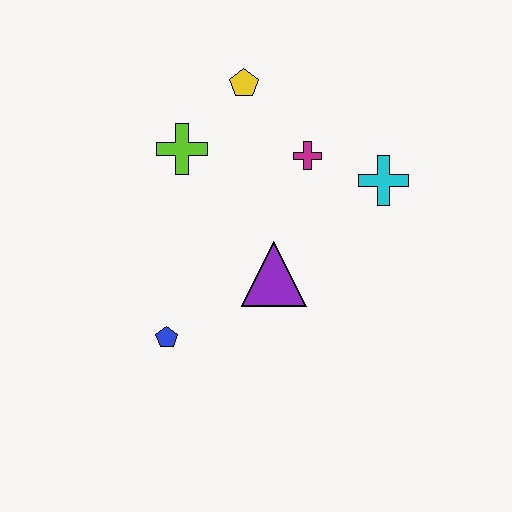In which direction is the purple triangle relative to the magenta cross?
The purple triangle is below the magenta cross.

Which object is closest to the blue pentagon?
The purple triangle is closest to the blue pentagon.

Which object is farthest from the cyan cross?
The blue pentagon is farthest from the cyan cross.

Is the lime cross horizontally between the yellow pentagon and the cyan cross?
No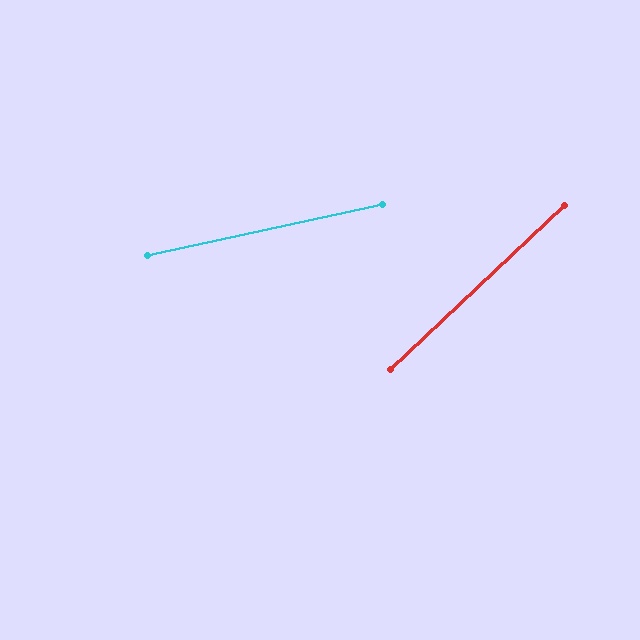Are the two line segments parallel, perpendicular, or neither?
Neither parallel nor perpendicular — they differ by about 31°.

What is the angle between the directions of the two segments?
Approximately 31 degrees.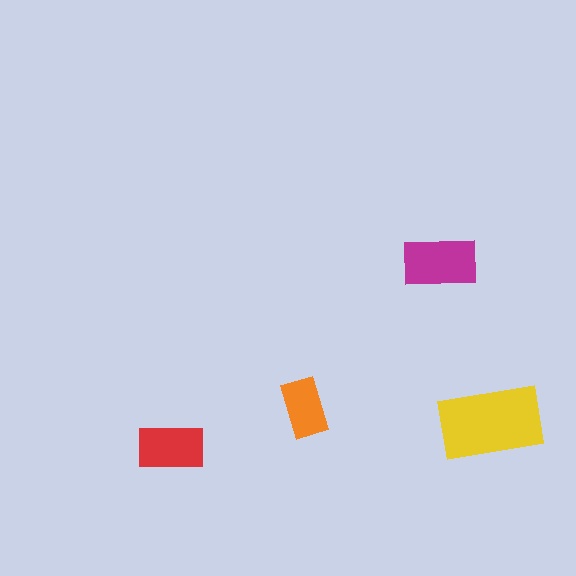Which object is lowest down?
The red rectangle is bottommost.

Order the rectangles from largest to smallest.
the yellow one, the magenta one, the red one, the orange one.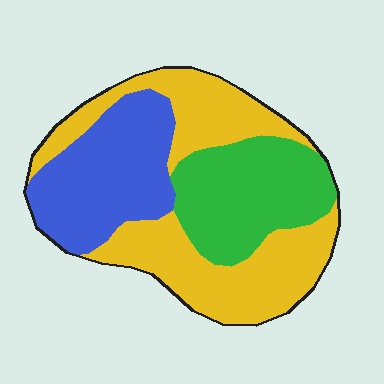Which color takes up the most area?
Yellow, at roughly 45%.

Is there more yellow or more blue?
Yellow.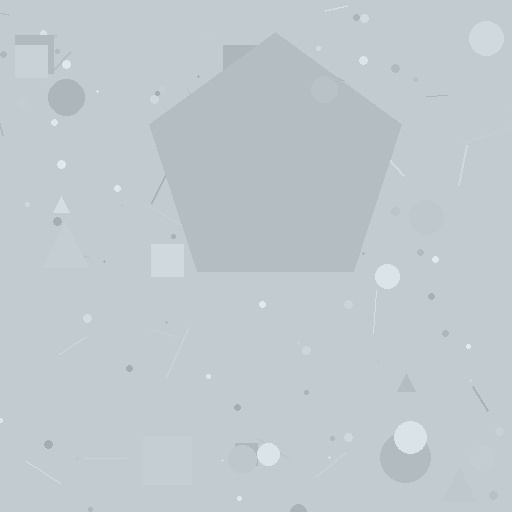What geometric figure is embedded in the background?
A pentagon is embedded in the background.